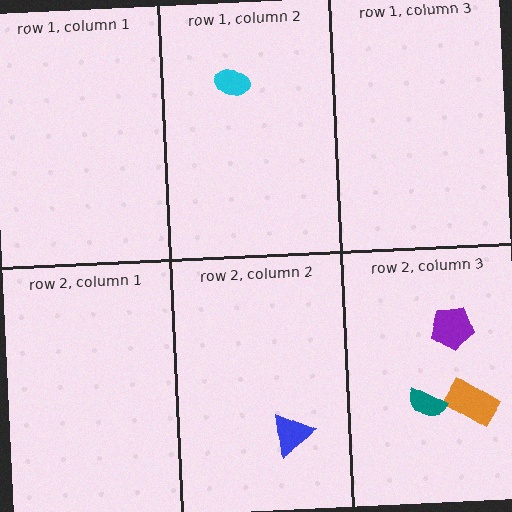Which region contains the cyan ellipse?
The row 1, column 2 region.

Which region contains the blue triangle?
The row 2, column 2 region.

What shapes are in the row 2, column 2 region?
The blue triangle.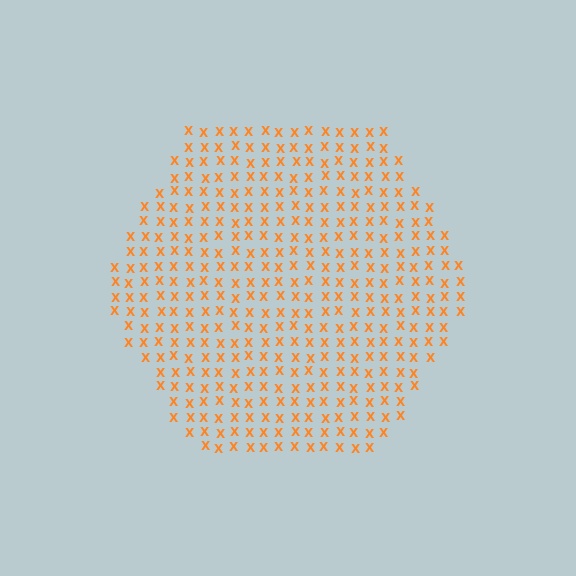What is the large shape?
The large shape is a hexagon.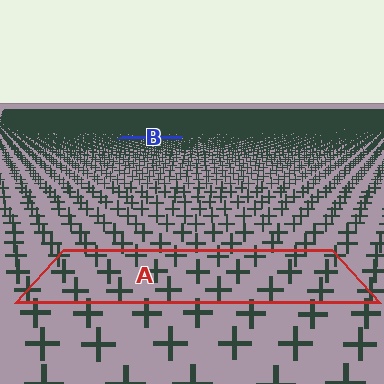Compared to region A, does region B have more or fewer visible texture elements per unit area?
Region B has more texture elements per unit area — they are packed more densely because it is farther away.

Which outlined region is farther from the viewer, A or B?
Region B is farther from the viewer — the texture elements inside it appear smaller and more densely packed.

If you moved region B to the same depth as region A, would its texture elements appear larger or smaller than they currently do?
They would appear larger. At a closer depth, the same texture elements are projected at a bigger on-screen size.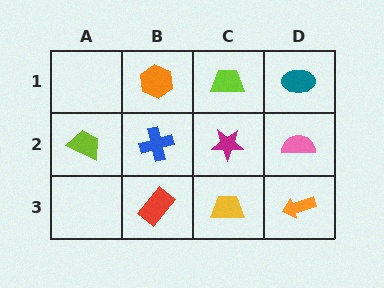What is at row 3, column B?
A red rectangle.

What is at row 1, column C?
A lime trapezoid.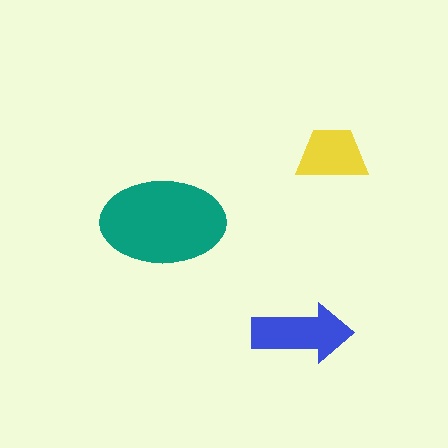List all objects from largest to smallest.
The teal ellipse, the blue arrow, the yellow trapezoid.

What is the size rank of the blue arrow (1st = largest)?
2nd.